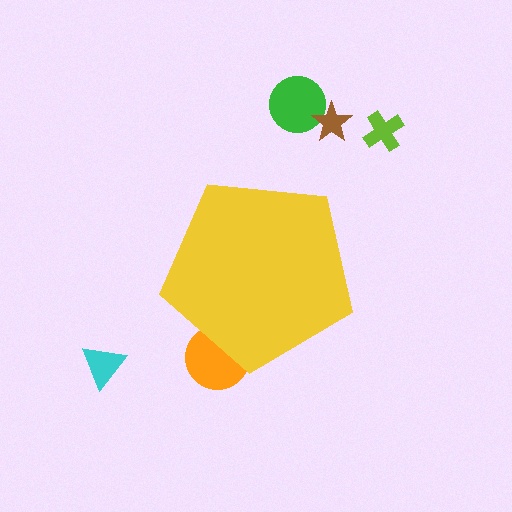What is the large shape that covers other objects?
A yellow pentagon.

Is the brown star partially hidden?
No, the brown star is fully visible.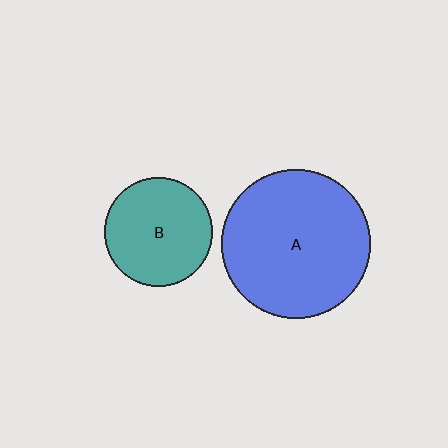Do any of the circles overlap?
No, none of the circles overlap.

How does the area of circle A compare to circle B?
Approximately 1.9 times.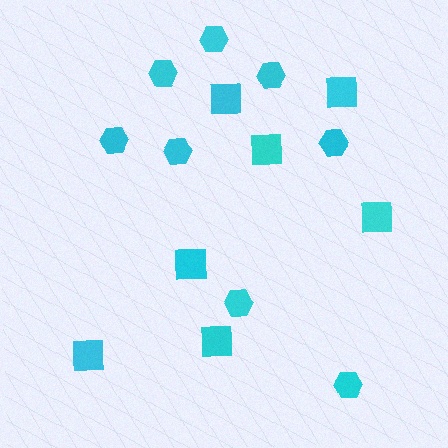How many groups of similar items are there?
There are 2 groups: one group of hexagons (8) and one group of squares (7).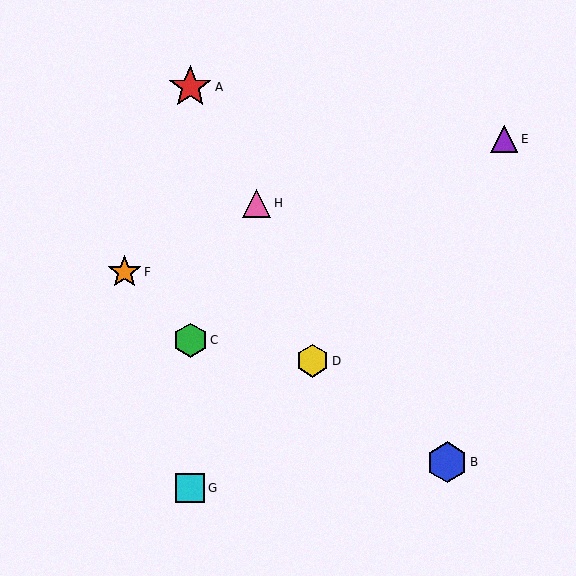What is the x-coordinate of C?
Object C is at x≈190.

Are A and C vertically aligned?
Yes, both are at x≈190.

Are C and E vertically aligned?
No, C is at x≈190 and E is at x≈504.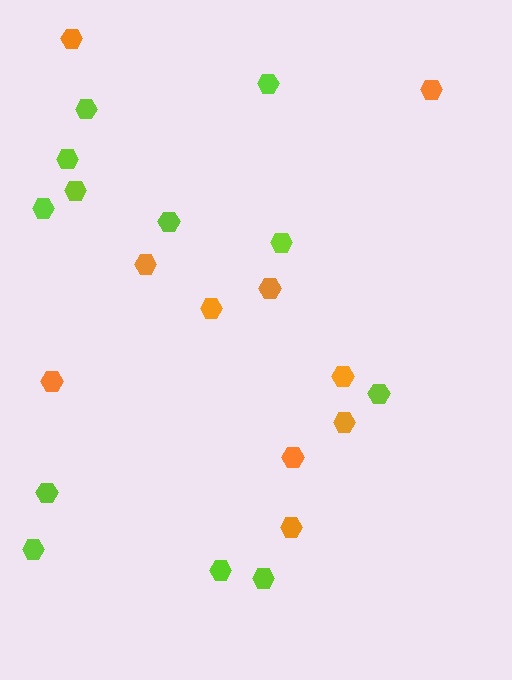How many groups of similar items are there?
There are 2 groups: one group of lime hexagons (12) and one group of orange hexagons (10).